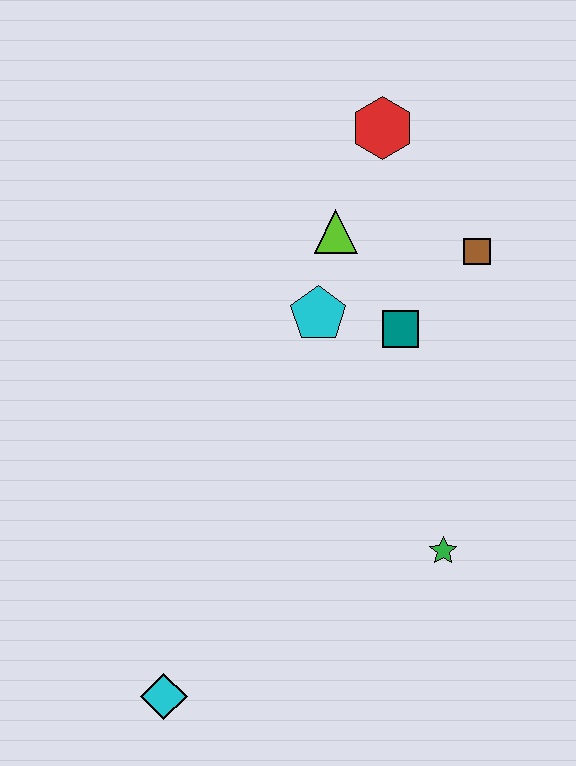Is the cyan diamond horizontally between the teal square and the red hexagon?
No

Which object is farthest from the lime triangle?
The cyan diamond is farthest from the lime triangle.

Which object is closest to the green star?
The teal square is closest to the green star.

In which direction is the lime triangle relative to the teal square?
The lime triangle is above the teal square.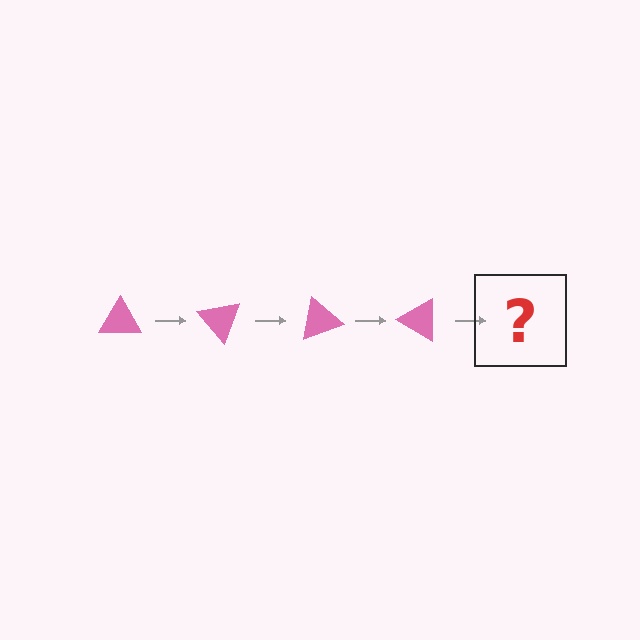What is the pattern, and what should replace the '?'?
The pattern is that the triangle rotates 50 degrees each step. The '?' should be a pink triangle rotated 200 degrees.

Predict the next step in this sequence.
The next step is a pink triangle rotated 200 degrees.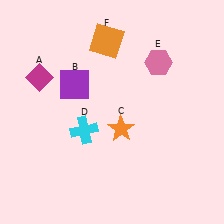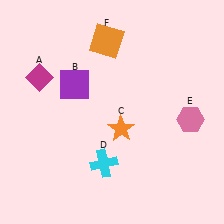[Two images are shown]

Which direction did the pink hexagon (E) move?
The pink hexagon (E) moved down.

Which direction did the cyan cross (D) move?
The cyan cross (D) moved down.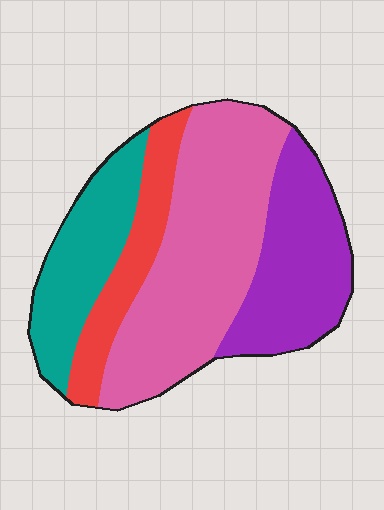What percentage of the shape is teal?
Teal takes up about one fifth (1/5) of the shape.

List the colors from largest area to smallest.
From largest to smallest: pink, purple, teal, red.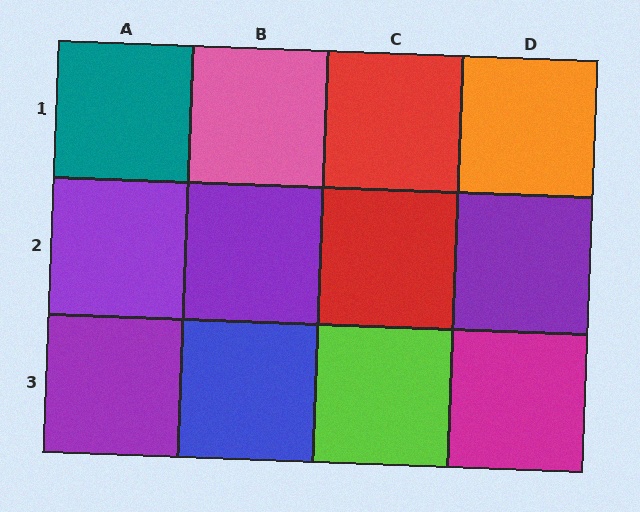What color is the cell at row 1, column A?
Teal.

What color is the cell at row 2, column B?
Purple.